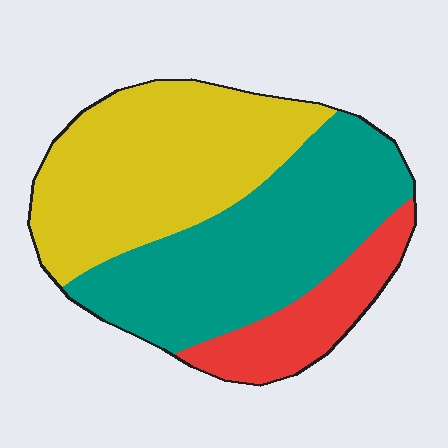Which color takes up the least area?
Red, at roughly 15%.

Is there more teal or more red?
Teal.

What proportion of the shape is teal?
Teal takes up about two fifths (2/5) of the shape.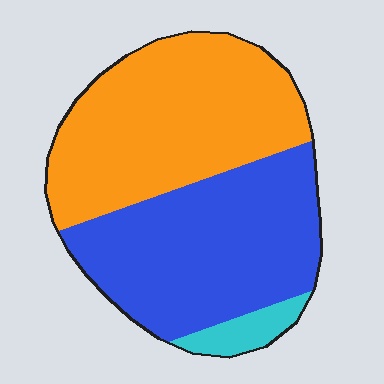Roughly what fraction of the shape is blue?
Blue takes up about one half (1/2) of the shape.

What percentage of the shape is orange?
Orange covers 48% of the shape.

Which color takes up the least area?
Cyan, at roughly 5%.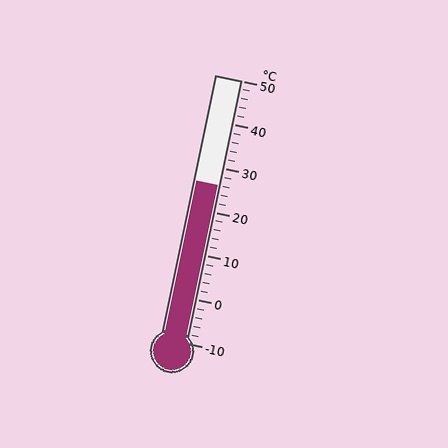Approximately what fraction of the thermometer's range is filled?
The thermometer is filled to approximately 60% of its range.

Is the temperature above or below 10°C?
The temperature is above 10°C.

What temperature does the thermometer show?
The thermometer shows approximately 26°C.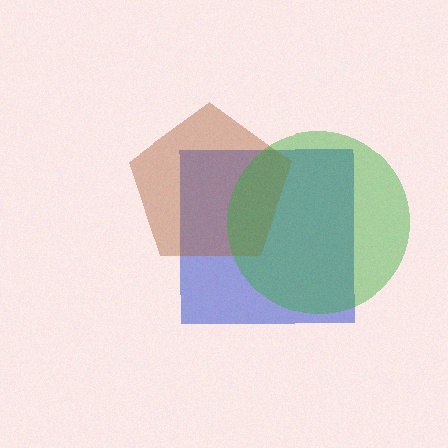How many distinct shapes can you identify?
There are 3 distinct shapes: a blue square, a brown pentagon, a green circle.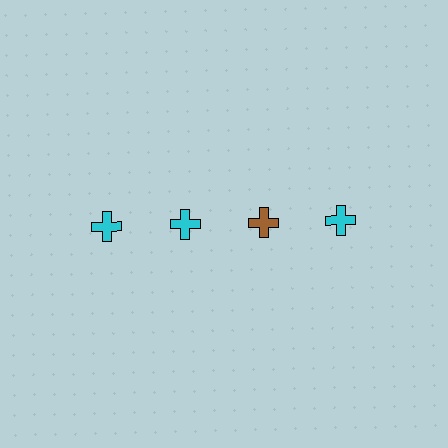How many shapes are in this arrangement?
There are 4 shapes arranged in a grid pattern.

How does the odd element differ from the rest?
It has a different color: brown instead of cyan.